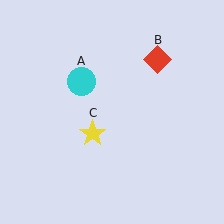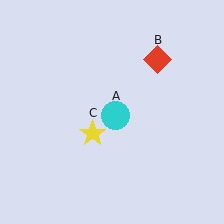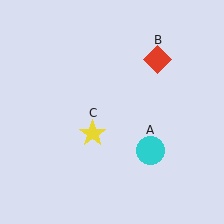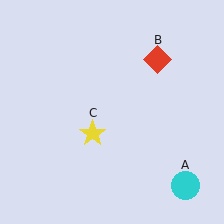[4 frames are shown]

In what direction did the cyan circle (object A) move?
The cyan circle (object A) moved down and to the right.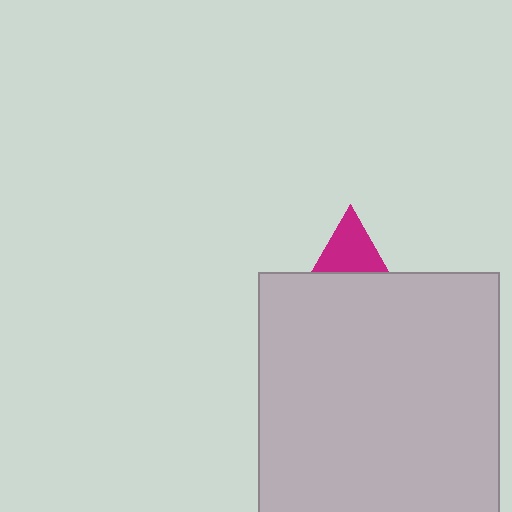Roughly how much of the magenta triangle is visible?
A small part of it is visible (roughly 41%).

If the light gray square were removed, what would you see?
You would see the complete magenta triangle.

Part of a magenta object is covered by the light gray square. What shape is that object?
It is a triangle.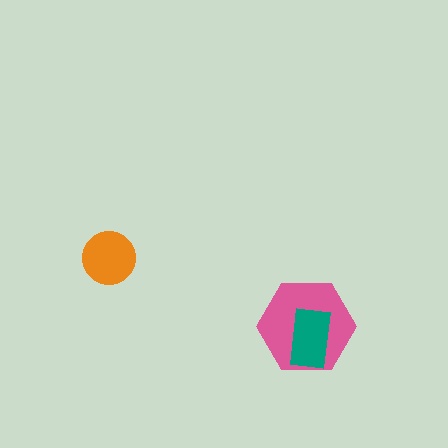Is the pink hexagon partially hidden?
Yes, it is partially covered by another shape.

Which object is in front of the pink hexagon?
The teal rectangle is in front of the pink hexagon.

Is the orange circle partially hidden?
No, no other shape covers it.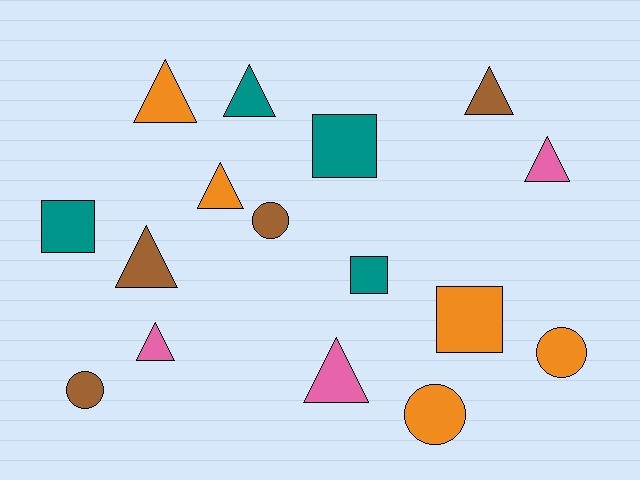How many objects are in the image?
There are 16 objects.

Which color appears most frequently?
Orange, with 5 objects.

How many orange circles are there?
There are 2 orange circles.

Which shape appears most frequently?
Triangle, with 8 objects.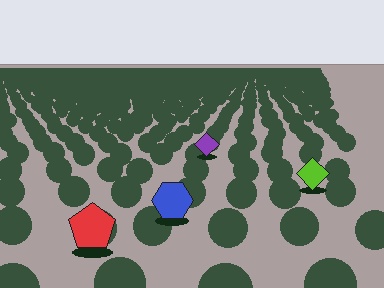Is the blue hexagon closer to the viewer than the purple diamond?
Yes. The blue hexagon is closer — you can tell from the texture gradient: the ground texture is coarser near it.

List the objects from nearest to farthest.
From nearest to farthest: the red pentagon, the blue hexagon, the lime diamond, the purple diamond.